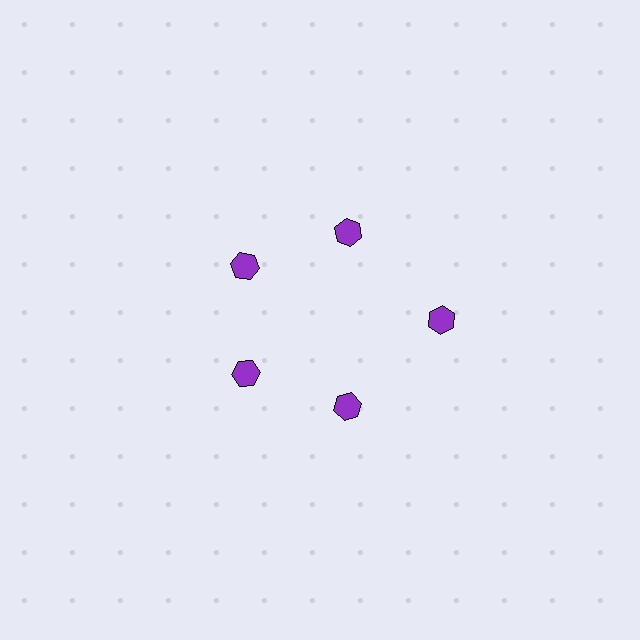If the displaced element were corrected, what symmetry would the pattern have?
It would have 5-fold rotational symmetry — the pattern would map onto itself every 72 degrees.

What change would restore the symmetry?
The symmetry would be restored by moving it inward, back onto the ring so that all 5 hexagons sit at equal angles and equal distance from the center.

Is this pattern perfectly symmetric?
No. The 5 purple hexagons are arranged in a ring, but one element near the 3 o'clock position is pushed outward from the center, breaking the 5-fold rotational symmetry.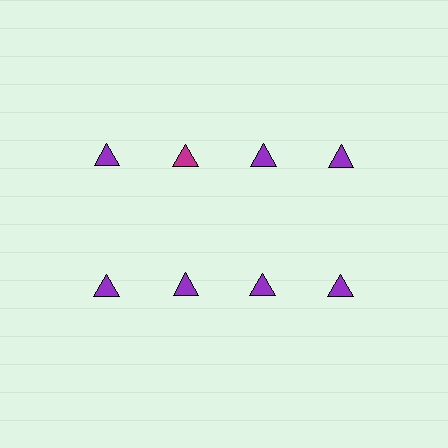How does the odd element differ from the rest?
It has a different color: magenta instead of purple.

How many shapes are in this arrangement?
There are 8 shapes arranged in a grid pattern.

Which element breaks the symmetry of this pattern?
The magenta triangle in the top row, second from left column breaks the symmetry. All other shapes are purple triangles.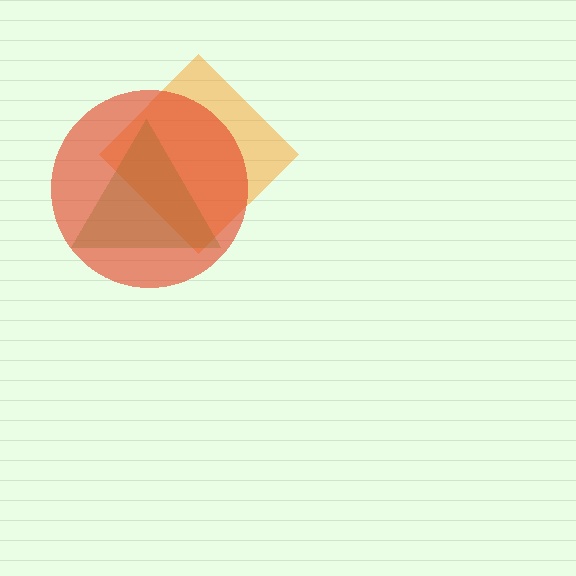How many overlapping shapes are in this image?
There are 3 overlapping shapes in the image.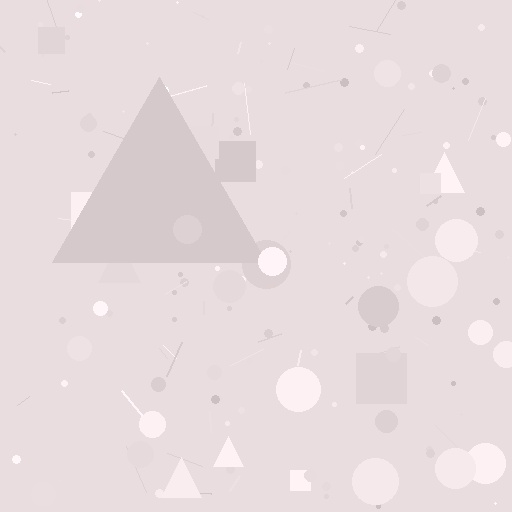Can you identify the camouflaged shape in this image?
The camouflaged shape is a triangle.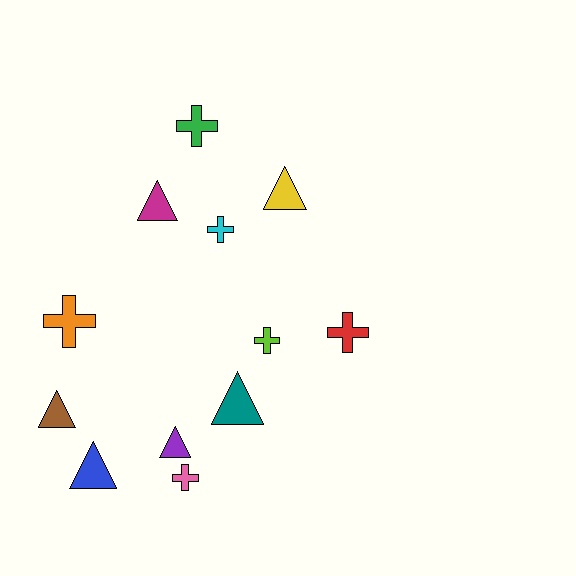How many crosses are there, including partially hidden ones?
There are 6 crosses.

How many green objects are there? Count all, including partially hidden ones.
There is 1 green object.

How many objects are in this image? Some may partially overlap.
There are 12 objects.